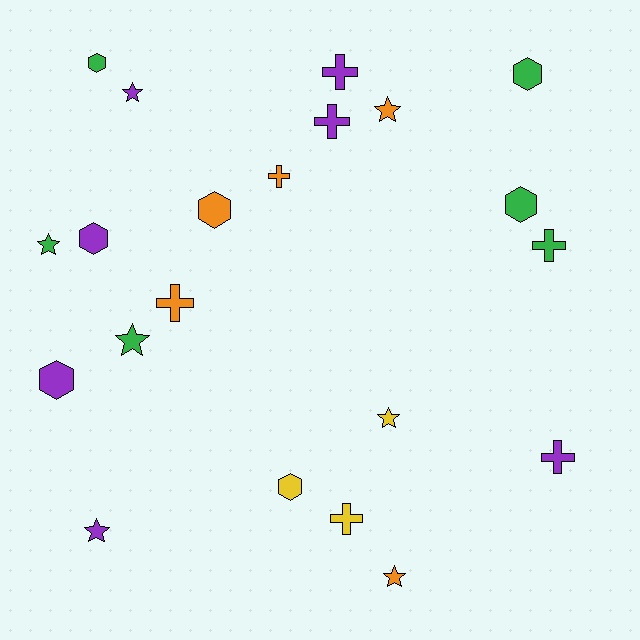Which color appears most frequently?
Purple, with 7 objects.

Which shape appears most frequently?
Star, with 7 objects.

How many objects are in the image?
There are 21 objects.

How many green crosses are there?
There is 1 green cross.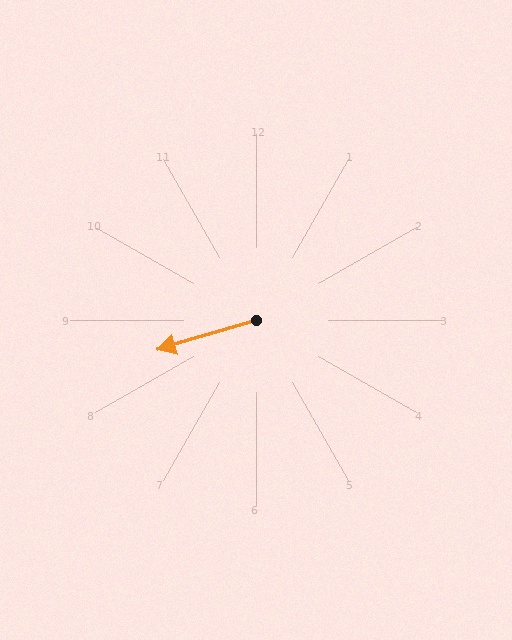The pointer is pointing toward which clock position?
Roughly 8 o'clock.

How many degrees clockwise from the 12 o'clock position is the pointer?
Approximately 253 degrees.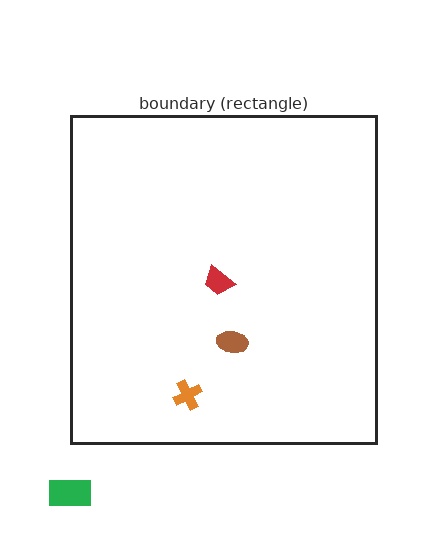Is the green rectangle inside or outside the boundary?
Outside.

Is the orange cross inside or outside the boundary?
Inside.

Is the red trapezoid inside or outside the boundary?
Inside.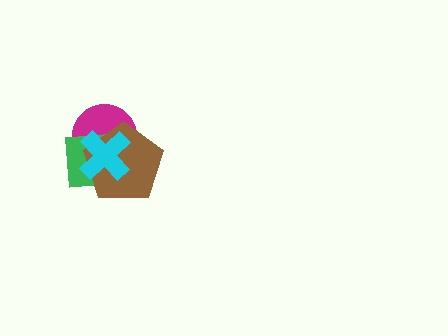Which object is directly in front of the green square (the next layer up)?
The brown pentagon is directly in front of the green square.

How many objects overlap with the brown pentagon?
3 objects overlap with the brown pentagon.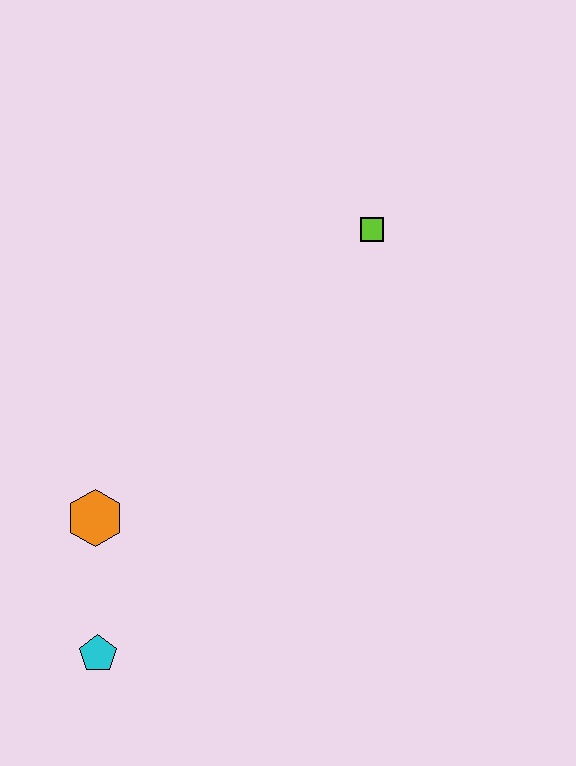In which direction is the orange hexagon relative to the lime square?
The orange hexagon is below the lime square.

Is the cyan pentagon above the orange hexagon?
No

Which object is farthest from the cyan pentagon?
The lime square is farthest from the cyan pentagon.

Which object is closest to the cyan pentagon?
The orange hexagon is closest to the cyan pentagon.